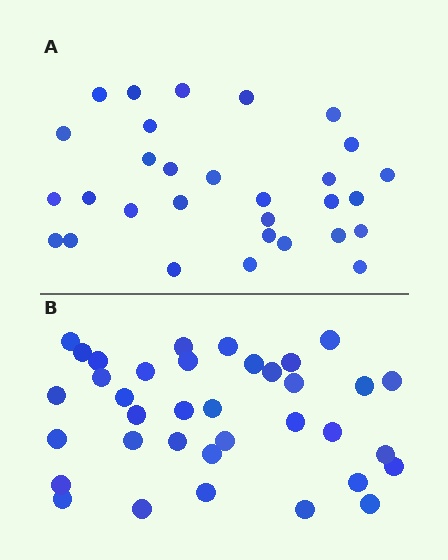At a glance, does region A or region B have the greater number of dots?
Region B (the bottom region) has more dots.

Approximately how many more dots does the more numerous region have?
Region B has about 6 more dots than region A.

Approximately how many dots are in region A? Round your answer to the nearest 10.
About 30 dots.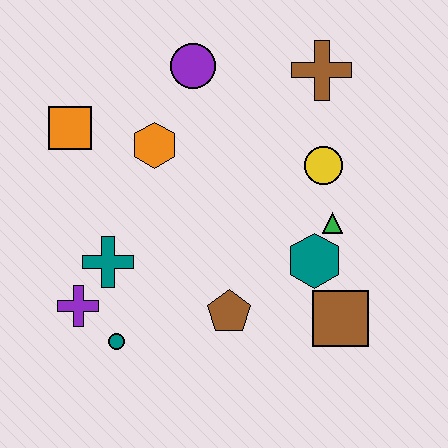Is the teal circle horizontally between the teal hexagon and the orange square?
Yes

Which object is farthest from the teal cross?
The brown cross is farthest from the teal cross.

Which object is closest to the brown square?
The teal hexagon is closest to the brown square.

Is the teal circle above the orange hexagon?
No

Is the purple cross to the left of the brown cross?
Yes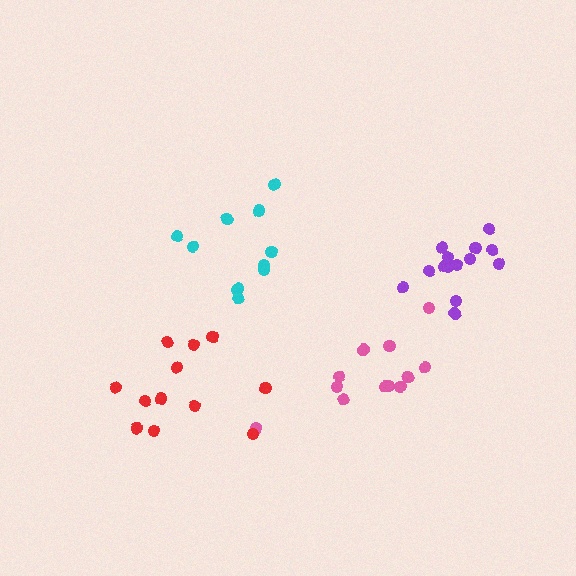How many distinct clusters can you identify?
There are 4 distinct clusters.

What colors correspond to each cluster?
The clusters are colored: purple, pink, cyan, red.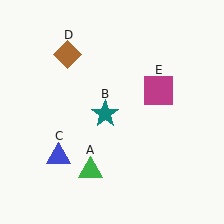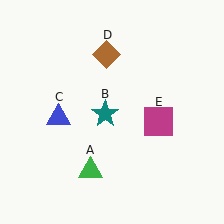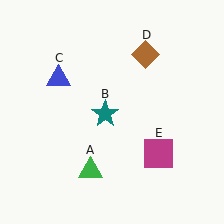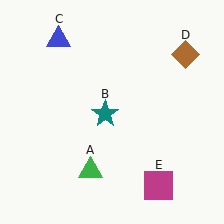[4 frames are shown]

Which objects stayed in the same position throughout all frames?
Green triangle (object A) and teal star (object B) remained stationary.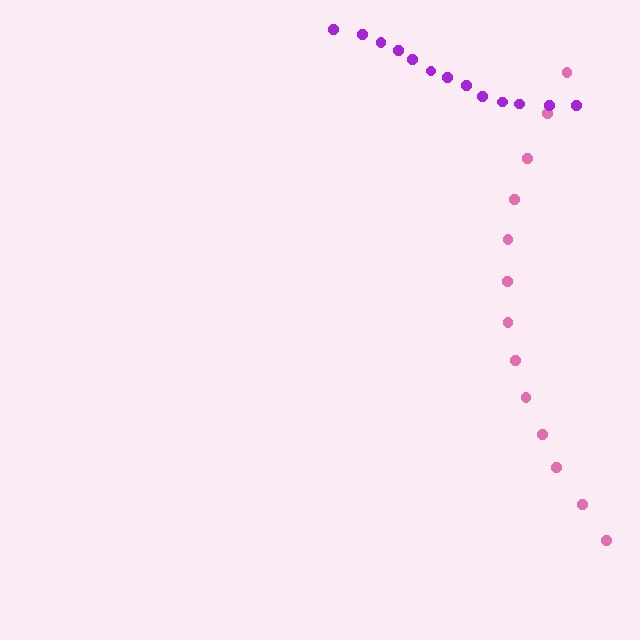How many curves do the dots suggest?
There are 2 distinct paths.